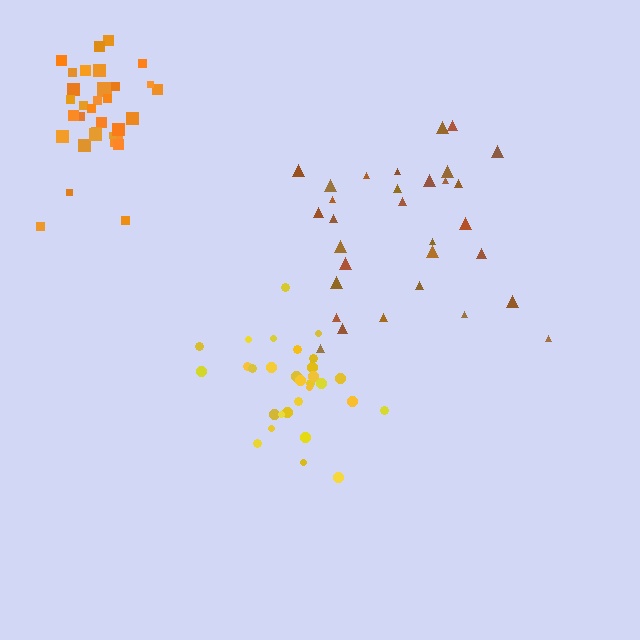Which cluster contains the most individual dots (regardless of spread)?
Orange (32).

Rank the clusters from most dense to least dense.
orange, yellow, brown.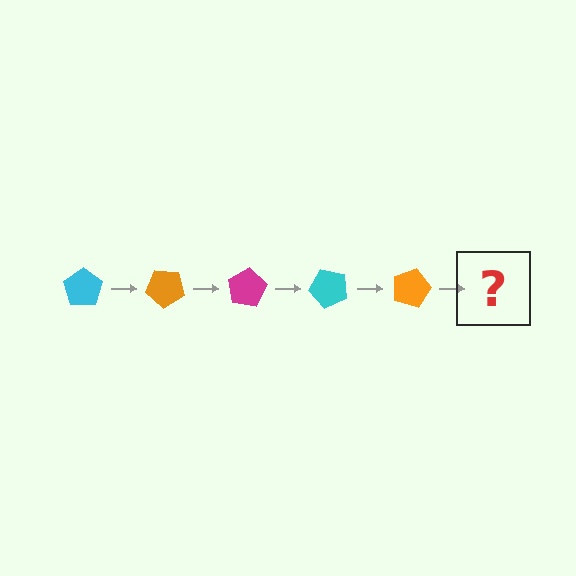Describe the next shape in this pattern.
It should be a magenta pentagon, rotated 200 degrees from the start.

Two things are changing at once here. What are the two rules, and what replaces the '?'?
The two rules are that it rotates 40 degrees each step and the color cycles through cyan, orange, and magenta. The '?' should be a magenta pentagon, rotated 200 degrees from the start.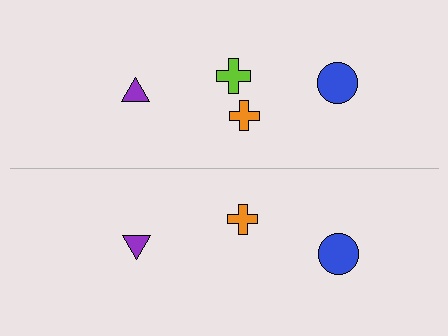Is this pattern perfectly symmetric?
No, the pattern is not perfectly symmetric. A lime cross is missing from the bottom side.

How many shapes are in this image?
There are 7 shapes in this image.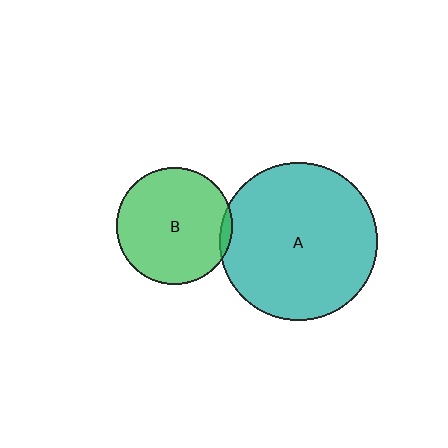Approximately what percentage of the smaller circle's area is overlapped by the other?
Approximately 5%.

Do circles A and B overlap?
Yes.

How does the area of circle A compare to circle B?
Approximately 1.8 times.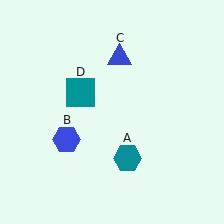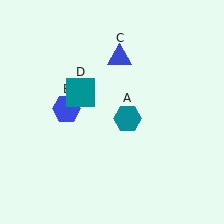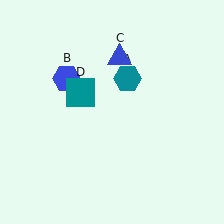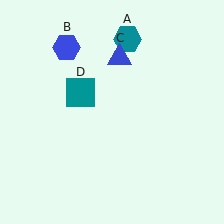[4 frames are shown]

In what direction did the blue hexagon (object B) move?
The blue hexagon (object B) moved up.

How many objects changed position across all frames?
2 objects changed position: teal hexagon (object A), blue hexagon (object B).